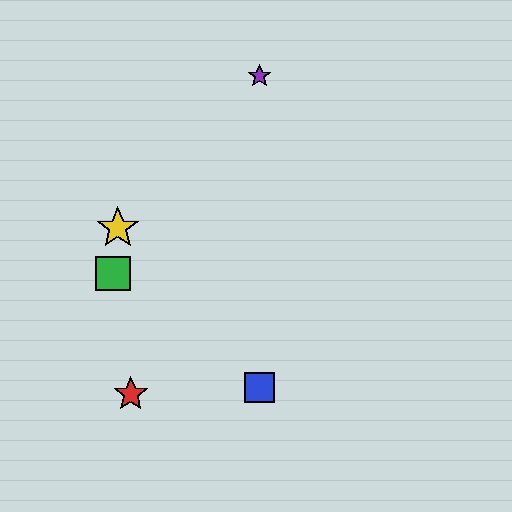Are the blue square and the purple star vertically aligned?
Yes, both are at x≈259.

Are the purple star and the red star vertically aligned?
No, the purple star is at x≈259 and the red star is at x≈131.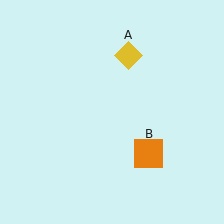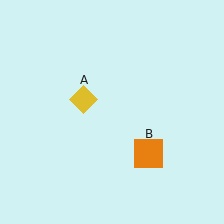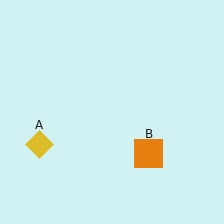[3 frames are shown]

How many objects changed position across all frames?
1 object changed position: yellow diamond (object A).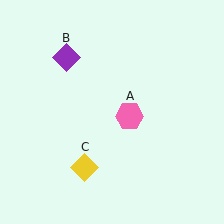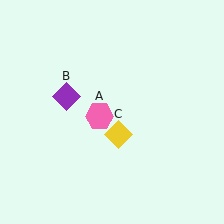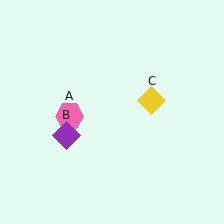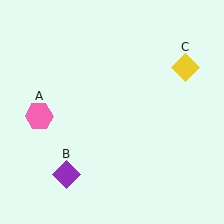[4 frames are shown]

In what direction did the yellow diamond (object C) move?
The yellow diamond (object C) moved up and to the right.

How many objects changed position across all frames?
3 objects changed position: pink hexagon (object A), purple diamond (object B), yellow diamond (object C).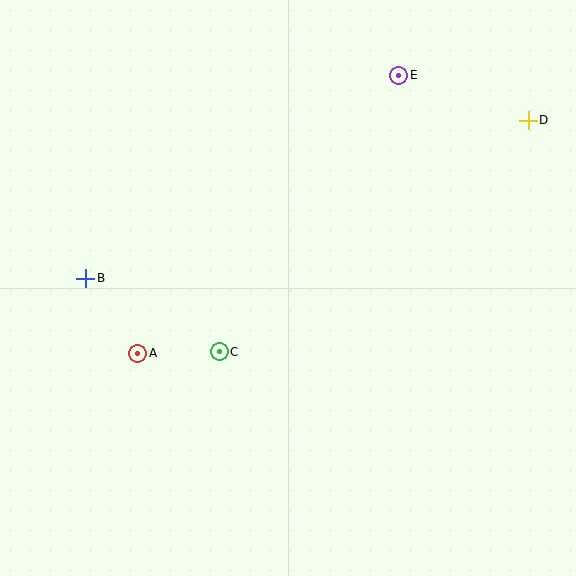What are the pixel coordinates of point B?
Point B is at (86, 278).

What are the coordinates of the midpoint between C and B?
The midpoint between C and B is at (152, 315).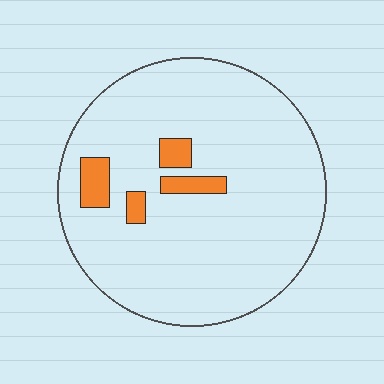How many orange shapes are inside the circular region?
4.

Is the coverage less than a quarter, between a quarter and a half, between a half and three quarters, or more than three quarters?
Less than a quarter.